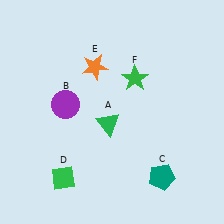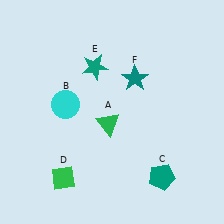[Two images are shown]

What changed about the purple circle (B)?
In Image 1, B is purple. In Image 2, it changed to cyan.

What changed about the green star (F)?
In Image 1, F is green. In Image 2, it changed to teal.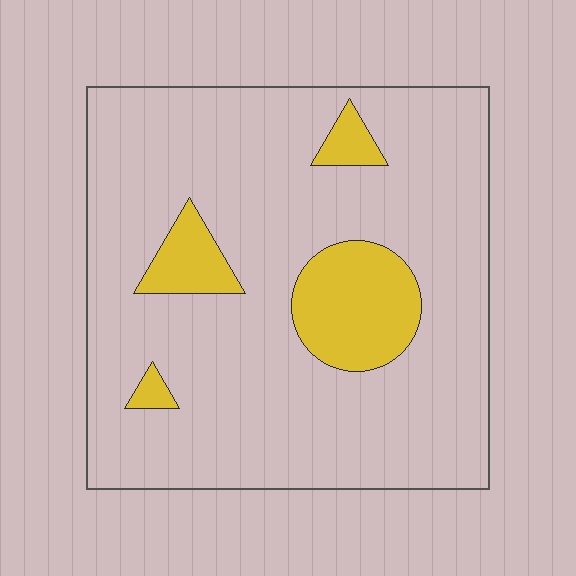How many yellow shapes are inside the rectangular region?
4.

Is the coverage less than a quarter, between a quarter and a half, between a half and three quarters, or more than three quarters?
Less than a quarter.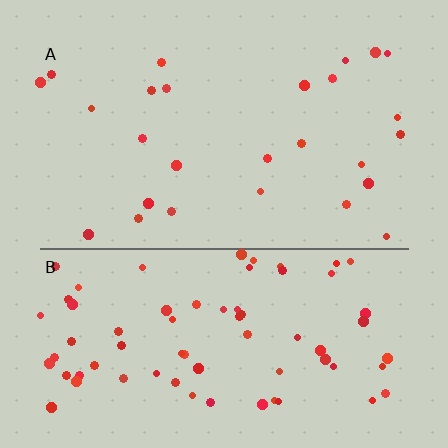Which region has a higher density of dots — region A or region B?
B (the bottom).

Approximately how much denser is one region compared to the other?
Approximately 2.7× — region B over region A.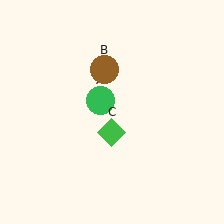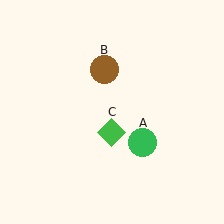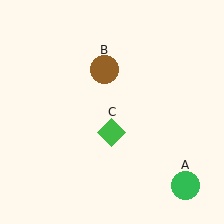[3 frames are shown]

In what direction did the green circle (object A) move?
The green circle (object A) moved down and to the right.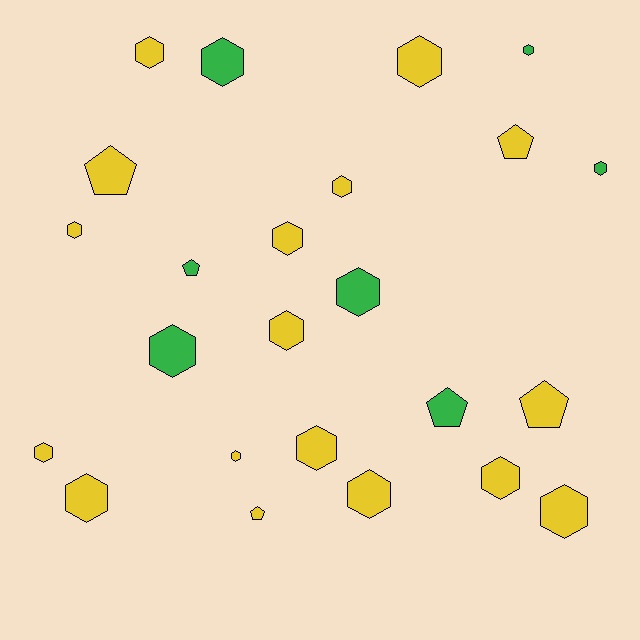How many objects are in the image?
There are 24 objects.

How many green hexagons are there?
There are 5 green hexagons.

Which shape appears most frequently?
Hexagon, with 18 objects.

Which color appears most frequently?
Yellow, with 17 objects.